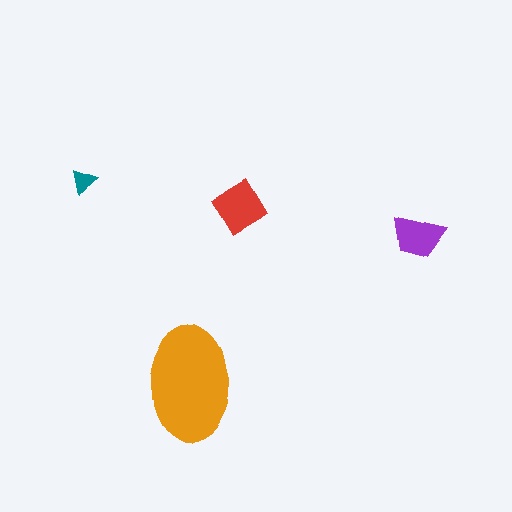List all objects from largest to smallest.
The orange ellipse, the red diamond, the purple trapezoid, the teal triangle.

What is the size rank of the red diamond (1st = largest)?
2nd.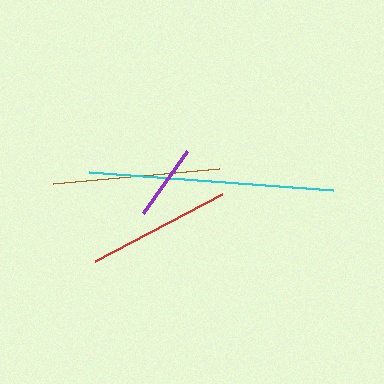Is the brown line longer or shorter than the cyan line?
The cyan line is longer than the brown line.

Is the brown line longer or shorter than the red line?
The brown line is longer than the red line.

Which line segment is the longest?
The cyan line is the longest at approximately 245 pixels.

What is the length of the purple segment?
The purple segment is approximately 76 pixels long.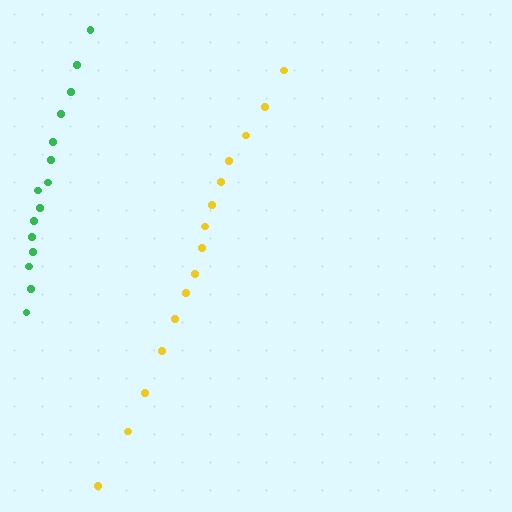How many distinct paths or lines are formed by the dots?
There are 2 distinct paths.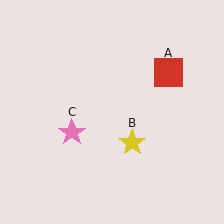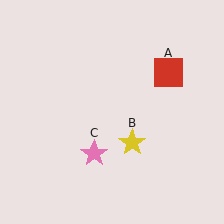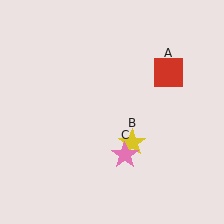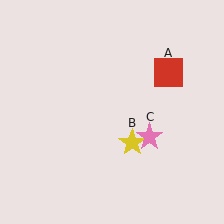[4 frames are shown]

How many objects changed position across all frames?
1 object changed position: pink star (object C).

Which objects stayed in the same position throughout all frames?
Red square (object A) and yellow star (object B) remained stationary.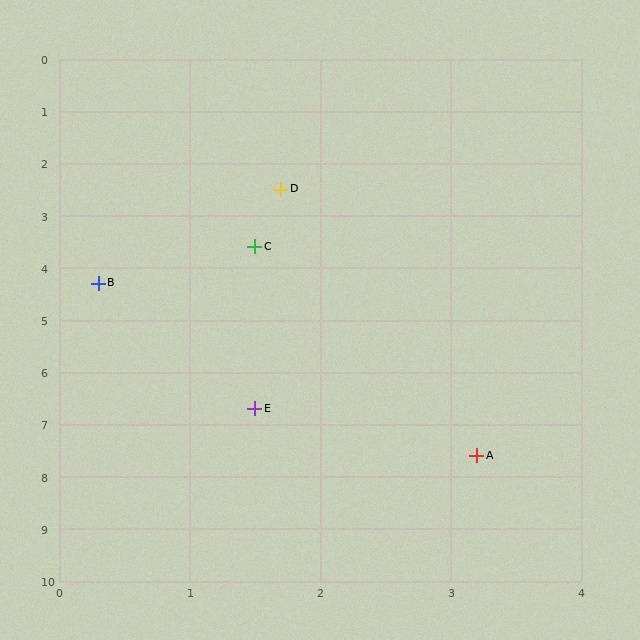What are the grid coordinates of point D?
Point D is at approximately (1.7, 2.5).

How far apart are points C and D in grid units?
Points C and D are about 1.1 grid units apart.